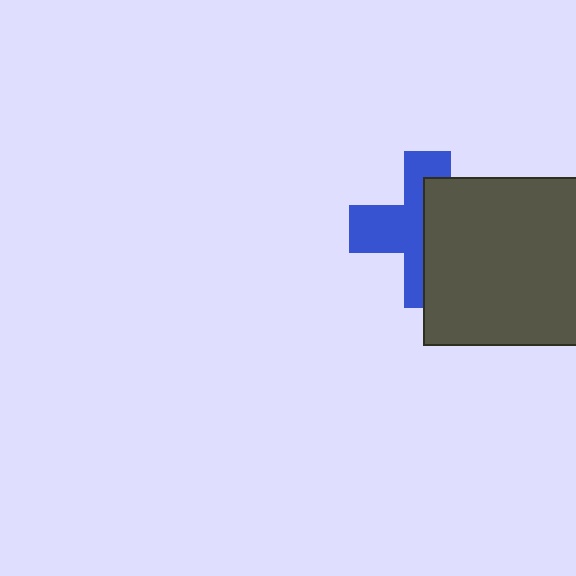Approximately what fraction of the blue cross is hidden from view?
Roughly 49% of the blue cross is hidden behind the dark gray square.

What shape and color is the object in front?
The object in front is a dark gray square.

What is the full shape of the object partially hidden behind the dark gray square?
The partially hidden object is a blue cross.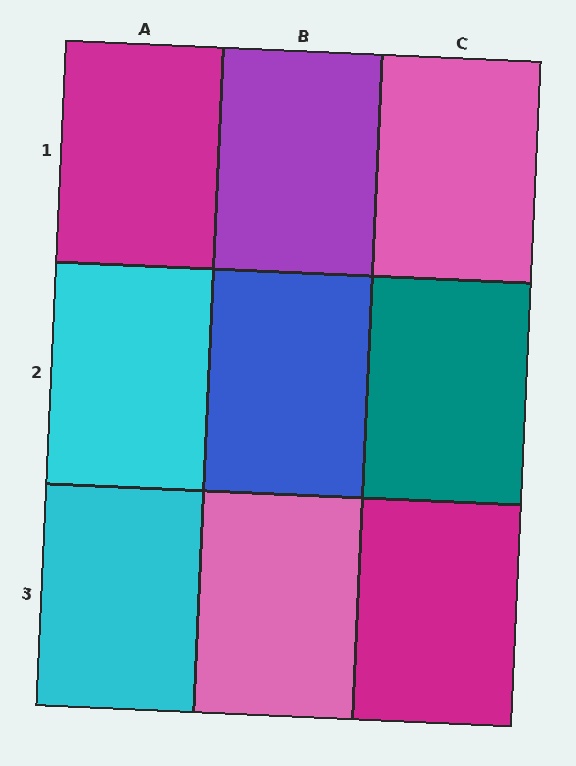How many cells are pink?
2 cells are pink.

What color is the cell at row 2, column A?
Cyan.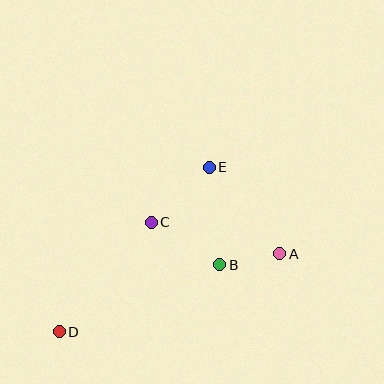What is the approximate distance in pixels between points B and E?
The distance between B and E is approximately 98 pixels.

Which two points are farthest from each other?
Points A and D are farthest from each other.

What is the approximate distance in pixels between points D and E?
The distance between D and E is approximately 223 pixels.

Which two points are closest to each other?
Points A and B are closest to each other.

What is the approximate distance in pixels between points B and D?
The distance between B and D is approximately 174 pixels.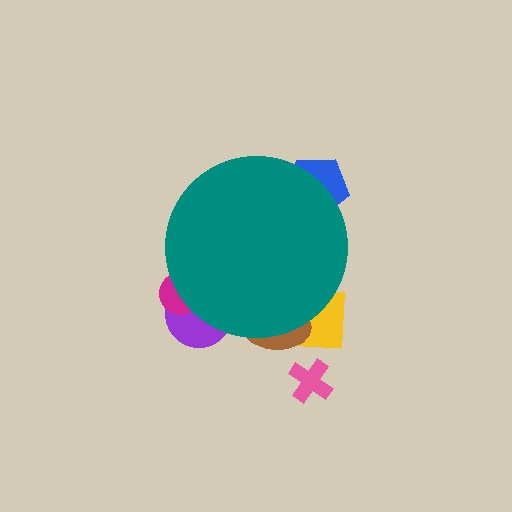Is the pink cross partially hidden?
No, the pink cross is fully visible.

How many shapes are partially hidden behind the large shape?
5 shapes are partially hidden.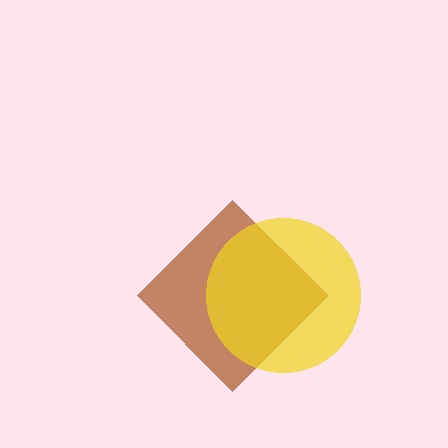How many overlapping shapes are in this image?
There are 2 overlapping shapes in the image.